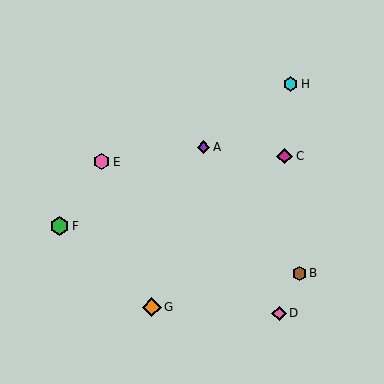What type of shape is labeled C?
Shape C is a magenta diamond.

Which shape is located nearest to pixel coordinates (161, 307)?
The orange diamond (labeled G) at (152, 307) is nearest to that location.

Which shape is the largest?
The green hexagon (labeled F) is the largest.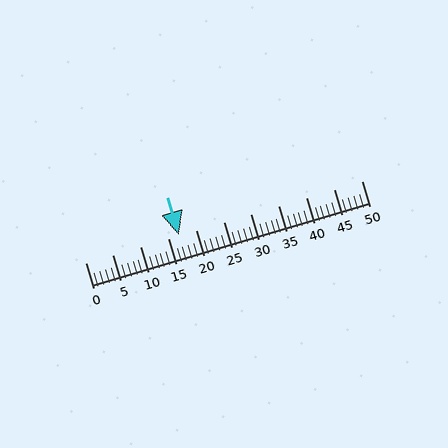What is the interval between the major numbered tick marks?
The major tick marks are spaced 5 units apart.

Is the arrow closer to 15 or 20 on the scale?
The arrow is closer to 15.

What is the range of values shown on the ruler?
The ruler shows values from 0 to 50.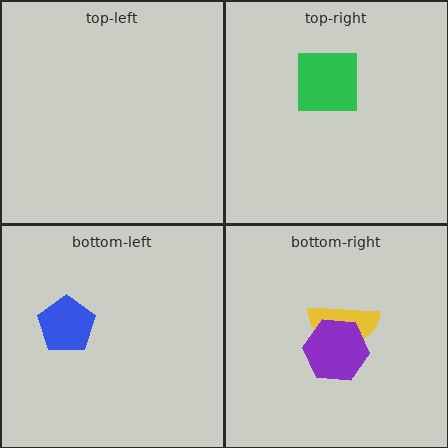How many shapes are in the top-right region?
1.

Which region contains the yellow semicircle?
The bottom-right region.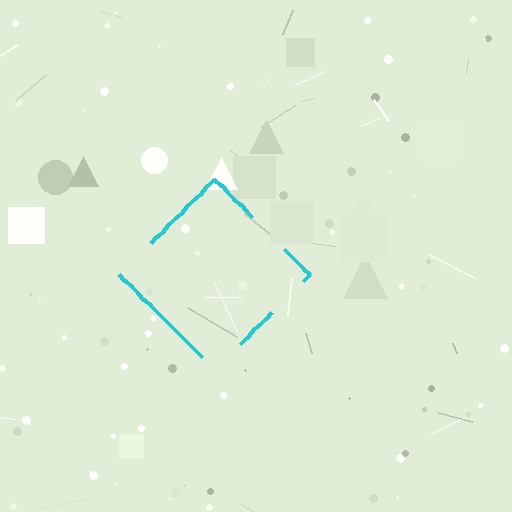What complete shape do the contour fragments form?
The contour fragments form a diamond.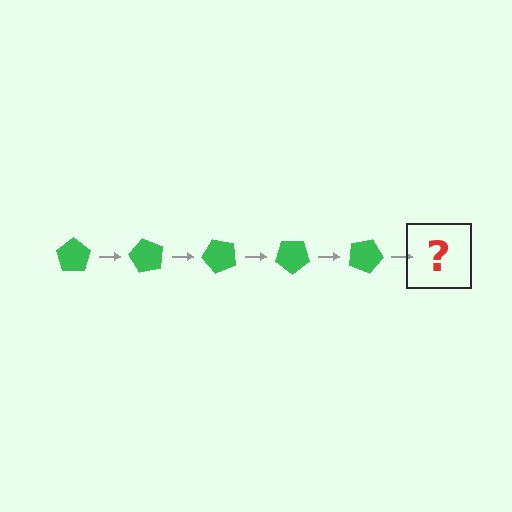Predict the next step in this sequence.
The next step is a green pentagon rotated 300 degrees.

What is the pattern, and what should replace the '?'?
The pattern is that the pentagon rotates 60 degrees each step. The '?' should be a green pentagon rotated 300 degrees.